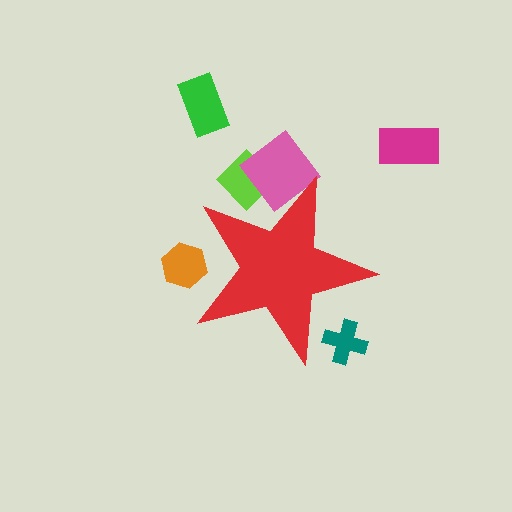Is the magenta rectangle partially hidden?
No, the magenta rectangle is fully visible.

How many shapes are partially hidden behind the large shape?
4 shapes are partially hidden.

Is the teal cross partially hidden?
Yes, the teal cross is partially hidden behind the red star.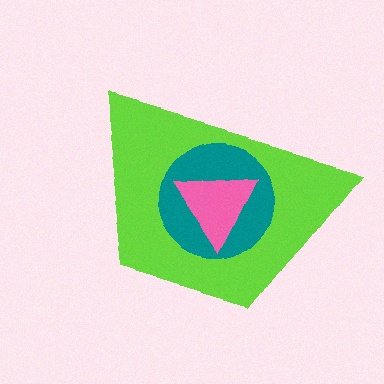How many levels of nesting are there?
3.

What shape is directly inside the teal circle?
The pink triangle.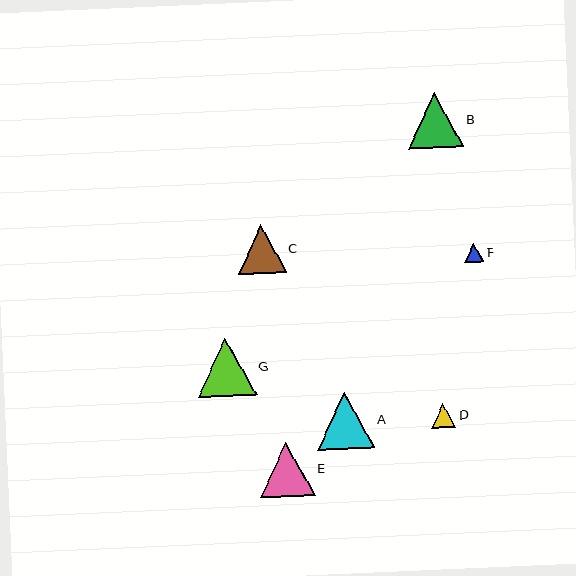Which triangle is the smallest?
Triangle F is the smallest with a size of approximately 19 pixels.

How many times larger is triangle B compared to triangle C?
Triangle B is approximately 1.1 times the size of triangle C.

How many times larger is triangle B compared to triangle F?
Triangle B is approximately 2.9 times the size of triangle F.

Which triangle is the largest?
Triangle G is the largest with a size of approximately 58 pixels.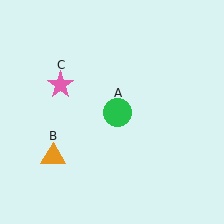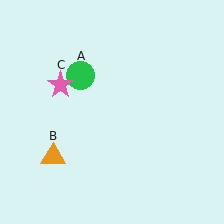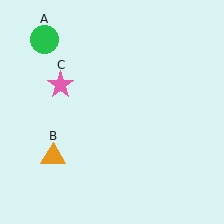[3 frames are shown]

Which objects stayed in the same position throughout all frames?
Orange triangle (object B) and pink star (object C) remained stationary.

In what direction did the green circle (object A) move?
The green circle (object A) moved up and to the left.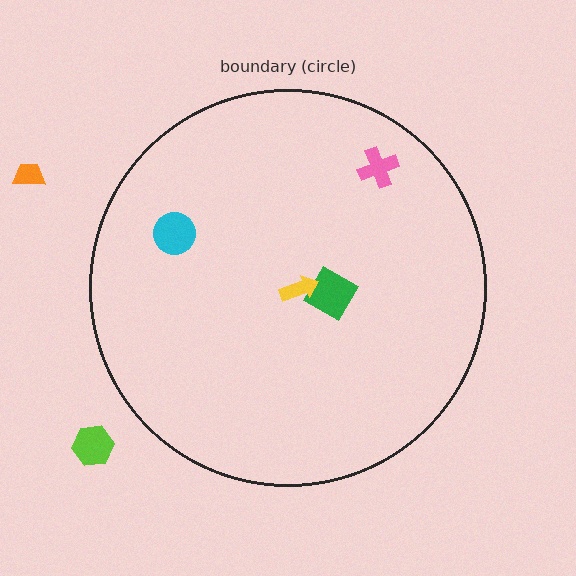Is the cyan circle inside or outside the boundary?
Inside.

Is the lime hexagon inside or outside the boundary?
Outside.